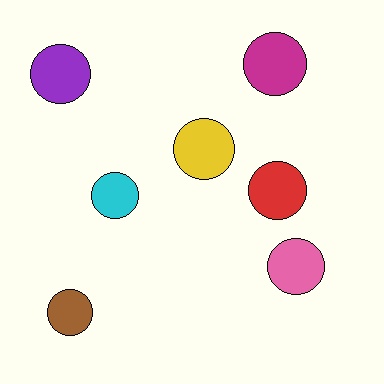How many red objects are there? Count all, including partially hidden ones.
There is 1 red object.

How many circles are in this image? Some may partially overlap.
There are 7 circles.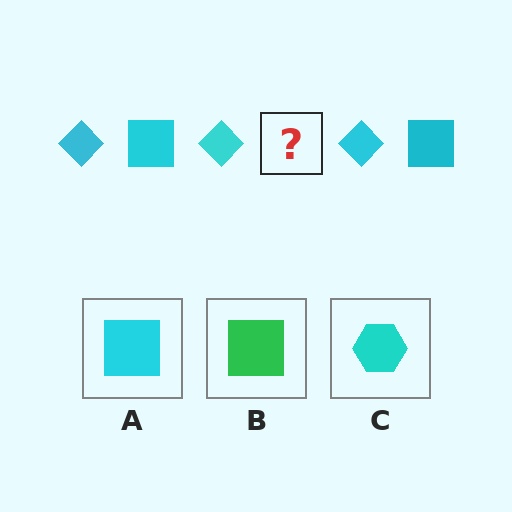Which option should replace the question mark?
Option A.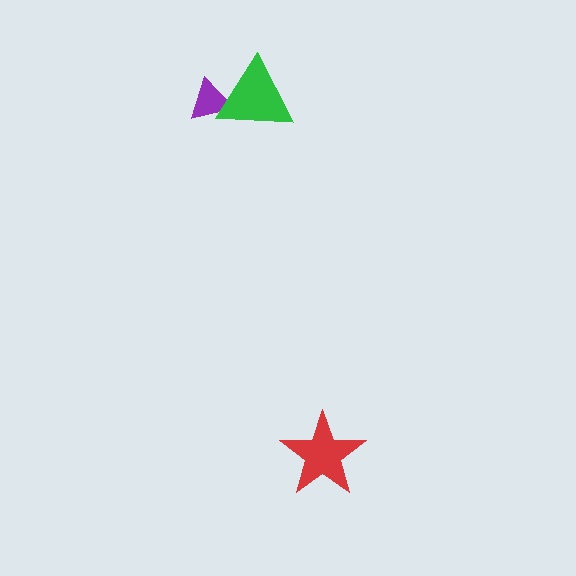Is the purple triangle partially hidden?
Yes, it is partially covered by another shape.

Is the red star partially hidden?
No, no other shape covers it.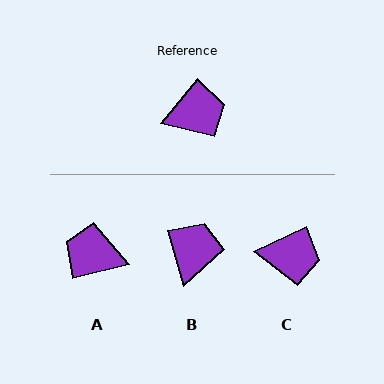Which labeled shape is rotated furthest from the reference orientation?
A, about 143 degrees away.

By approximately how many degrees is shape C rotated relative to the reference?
Approximately 25 degrees clockwise.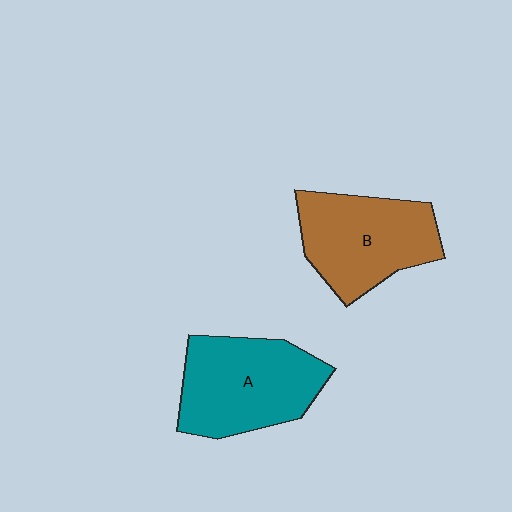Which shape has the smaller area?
Shape B (brown).